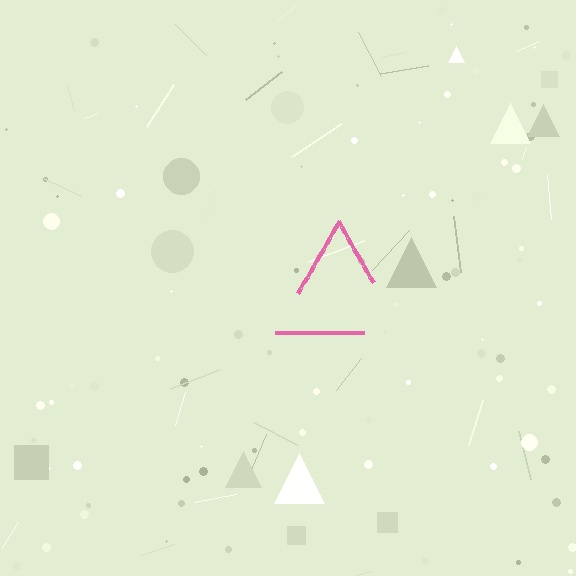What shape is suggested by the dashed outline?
The dashed outline suggests a triangle.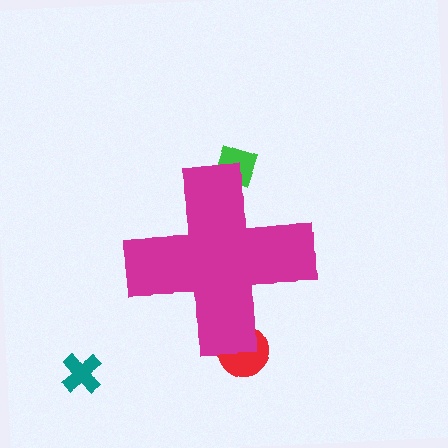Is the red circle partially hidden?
Yes, the red circle is partially hidden behind the magenta cross.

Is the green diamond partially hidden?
Yes, the green diamond is partially hidden behind the magenta cross.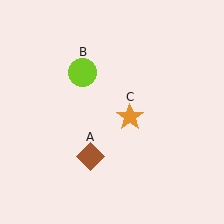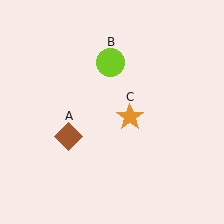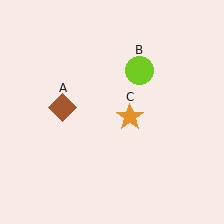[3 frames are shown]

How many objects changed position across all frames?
2 objects changed position: brown diamond (object A), lime circle (object B).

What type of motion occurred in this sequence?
The brown diamond (object A), lime circle (object B) rotated clockwise around the center of the scene.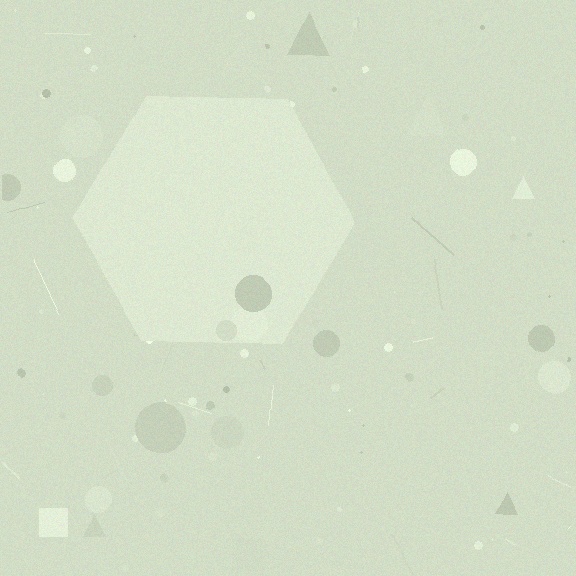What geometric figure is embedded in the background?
A hexagon is embedded in the background.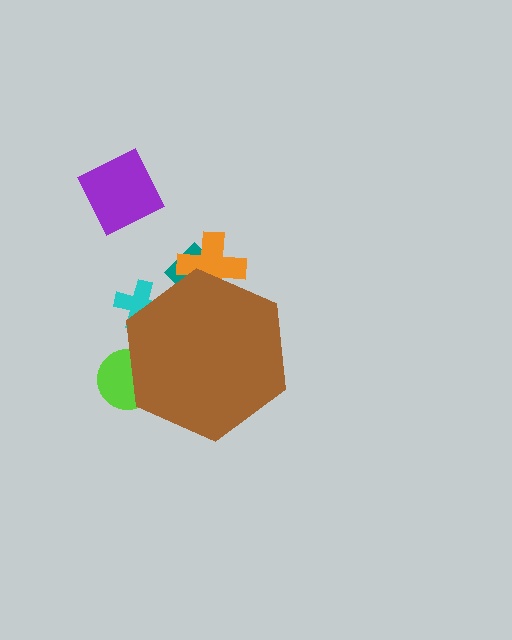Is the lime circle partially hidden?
Yes, the lime circle is partially hidden behind the brown hexagon.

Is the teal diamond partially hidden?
Yes, the teal diamond is partially hidden behind the brown hexagon.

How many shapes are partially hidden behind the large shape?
4 shapes are partially hidden.